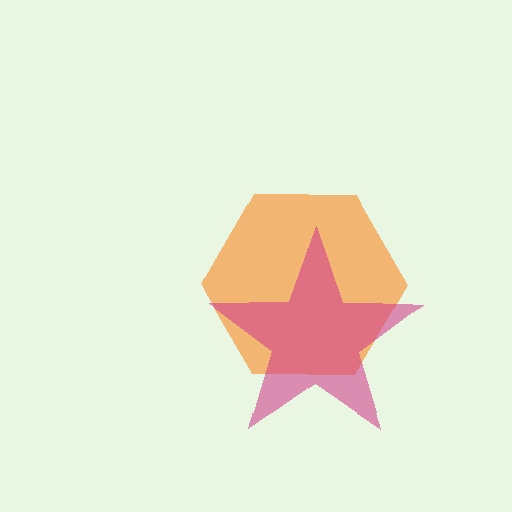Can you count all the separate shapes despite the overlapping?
Yes, there are 2 separate shapes.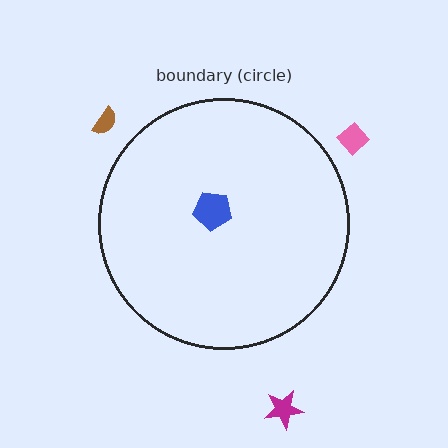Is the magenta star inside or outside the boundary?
Outside.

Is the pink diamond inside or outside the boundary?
Outside.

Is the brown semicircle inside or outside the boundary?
Outside.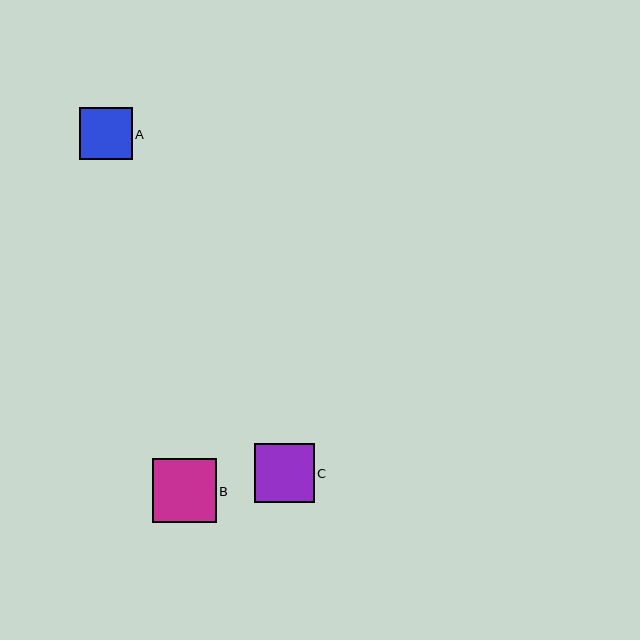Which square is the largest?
Square B is the largest with a size of approximately 64 pixels.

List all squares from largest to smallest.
From largest to smallest: B, C, A.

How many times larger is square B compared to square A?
Square B is approximately 1.2 times the size of square A.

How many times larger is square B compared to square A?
Square B is approximately 1.2 times the size of square A.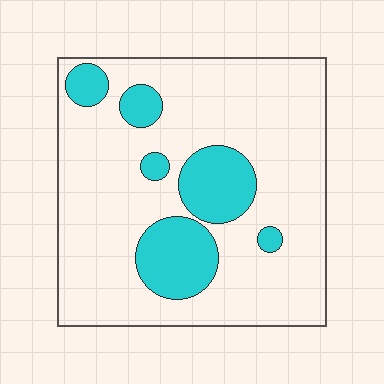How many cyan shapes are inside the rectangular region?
6.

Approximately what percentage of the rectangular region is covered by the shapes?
Approximately 20%.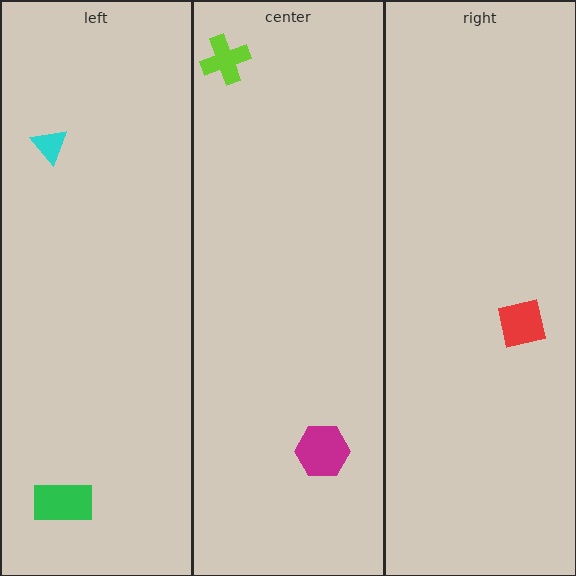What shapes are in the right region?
The red square.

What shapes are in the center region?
The magenta hexagon, the lime cross.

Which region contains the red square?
The right region.